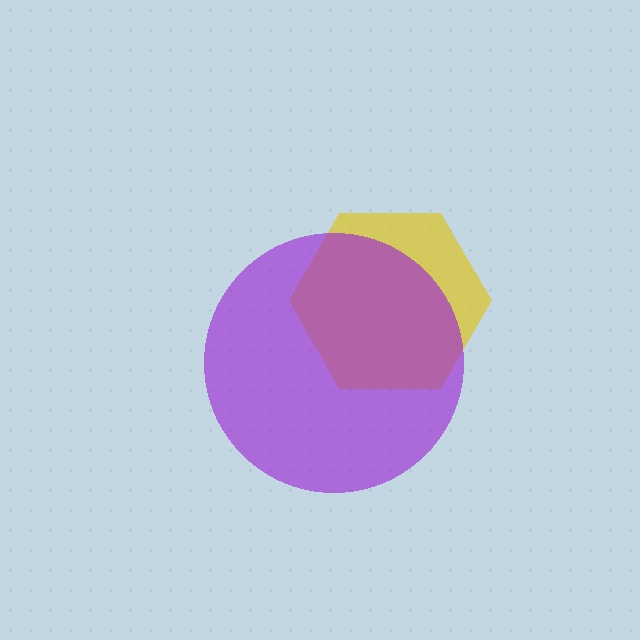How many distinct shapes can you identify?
There are 2 distinct shapes: a yellow hexagon, a purple circle.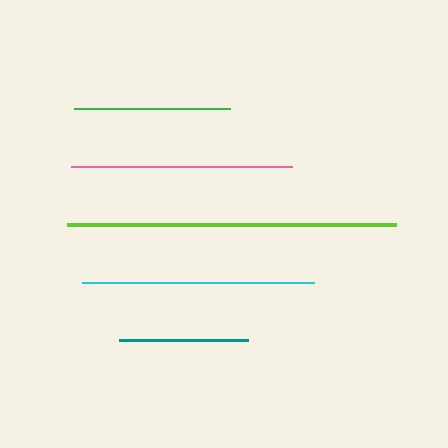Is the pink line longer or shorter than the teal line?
The pink line is longer than the teal line.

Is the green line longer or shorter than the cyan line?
The cyan line is longer than the green line.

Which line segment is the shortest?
The teal line is the shortest at approximately 129 pixels.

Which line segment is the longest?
The lime line is the longest at approximately 329 pixels.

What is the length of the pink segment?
The pink segment is approximately 222 pixels long.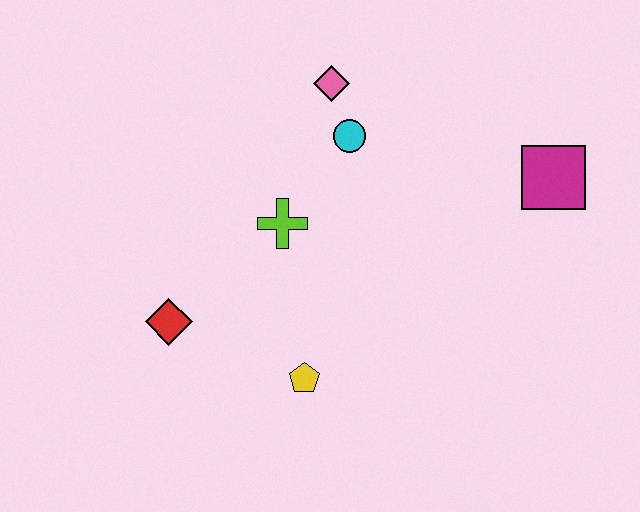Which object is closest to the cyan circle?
The pink diamond is closest to the cyan circle.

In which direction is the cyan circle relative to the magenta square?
The cyan circle is to the left of the magenta square.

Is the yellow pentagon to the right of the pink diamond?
No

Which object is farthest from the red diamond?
The magenta square is farthest from the red diamond.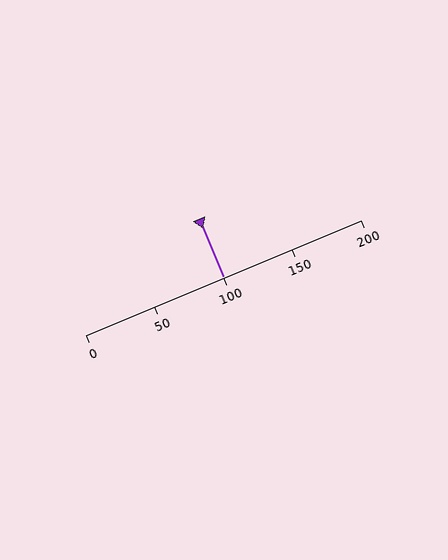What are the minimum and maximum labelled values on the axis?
The axis runs from 0 to 200.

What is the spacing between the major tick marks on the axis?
The major ticks are spaced 50 apart.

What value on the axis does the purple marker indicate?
The marker indicates approximately 100.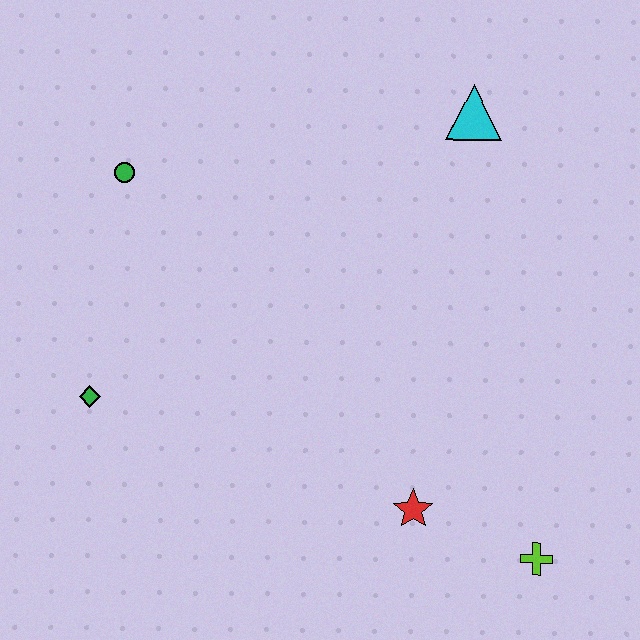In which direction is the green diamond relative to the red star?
The green diamond is to the left of the red star.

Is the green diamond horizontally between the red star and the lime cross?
No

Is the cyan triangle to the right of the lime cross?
No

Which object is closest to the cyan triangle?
The green circle is closest to the cyan triangle.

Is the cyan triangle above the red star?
Yes